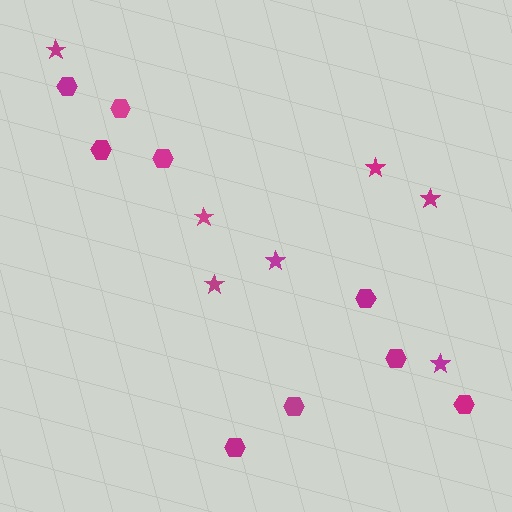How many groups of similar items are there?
There are 2 groups: one group of stars (7) and one group of hexagons (9).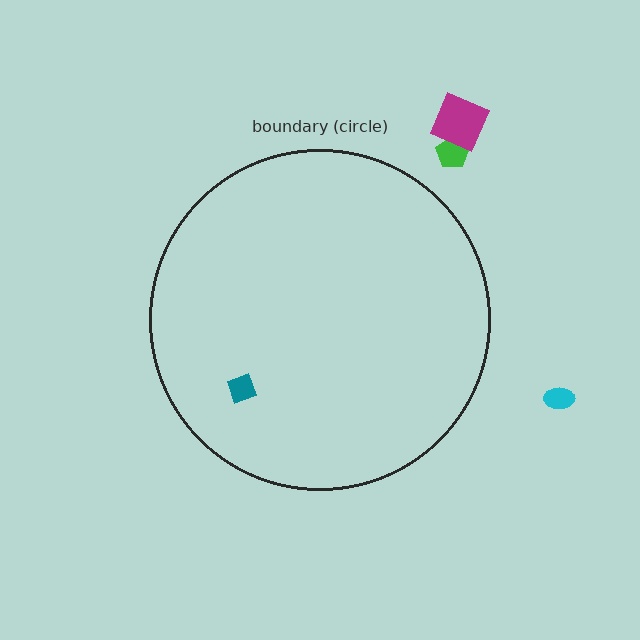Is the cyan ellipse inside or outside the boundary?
Outside.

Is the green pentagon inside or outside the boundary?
Outside.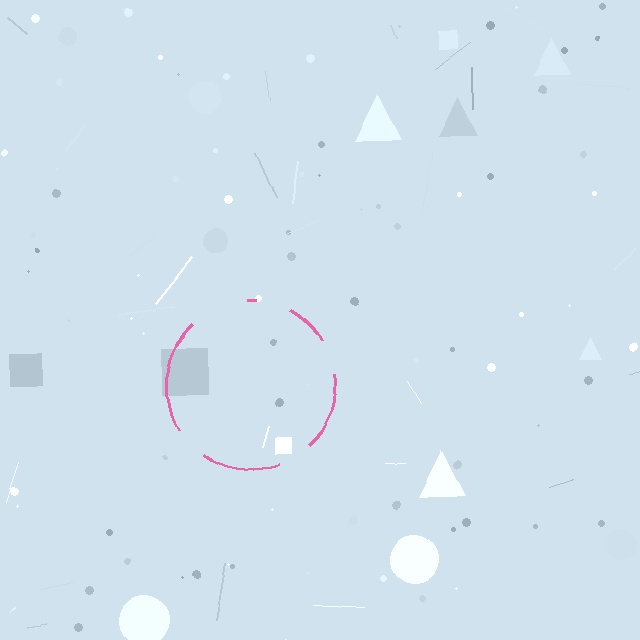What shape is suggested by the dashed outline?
The dashed outline suggests a circle.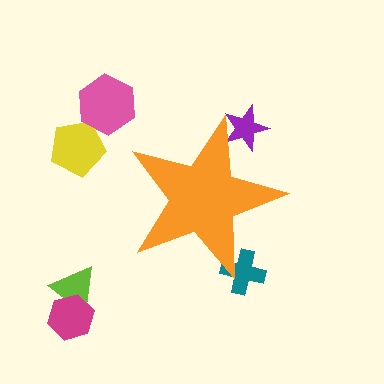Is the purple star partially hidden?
Yes, the purple star is partially hidden behind the orange star.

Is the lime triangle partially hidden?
No, the lime triangle is fully visible.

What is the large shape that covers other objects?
An orange star.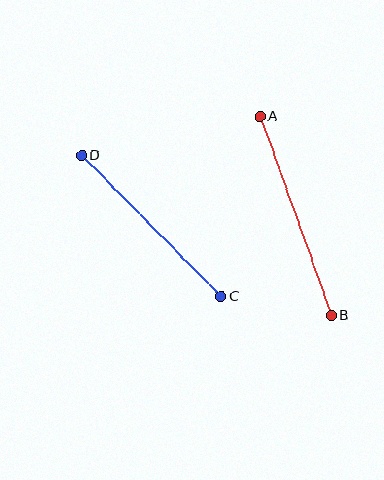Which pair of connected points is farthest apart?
Points A and B are farthest apart.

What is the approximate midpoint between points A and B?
The midpoint is at approximately (296, 216) pixels.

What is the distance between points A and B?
The distance is approximately 212 pixels.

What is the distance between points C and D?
The distance is approximately 199 pixels.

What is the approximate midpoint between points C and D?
The midpoint is at approximately (151, 226) pixels.